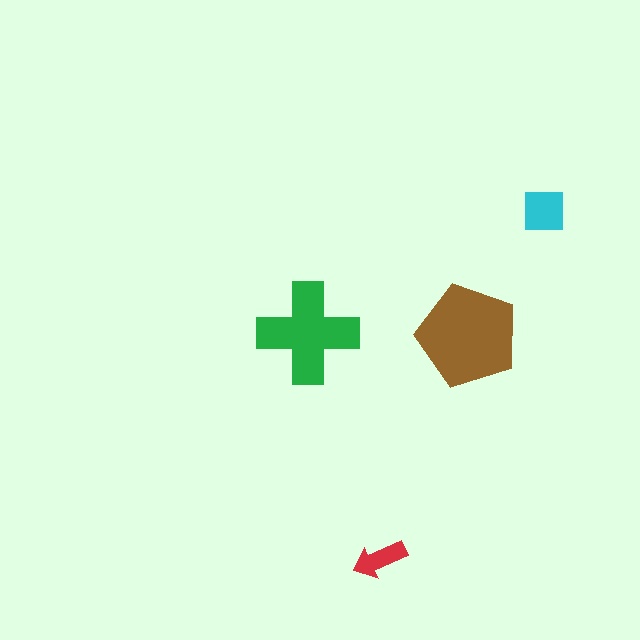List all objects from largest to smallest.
The brown pentagon, the green cross, the cyan square, the red arrow.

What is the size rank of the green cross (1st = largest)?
2nd.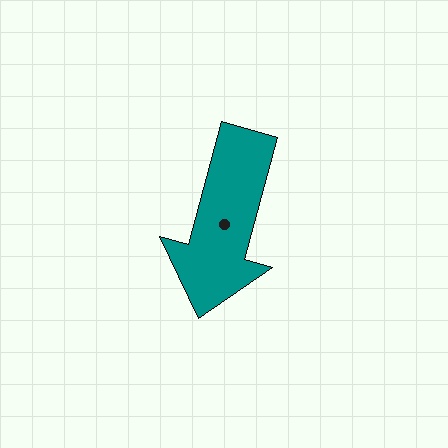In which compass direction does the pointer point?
South.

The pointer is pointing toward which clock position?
Roughly 7 o'clock.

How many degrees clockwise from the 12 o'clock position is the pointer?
Approximately 195 degrees.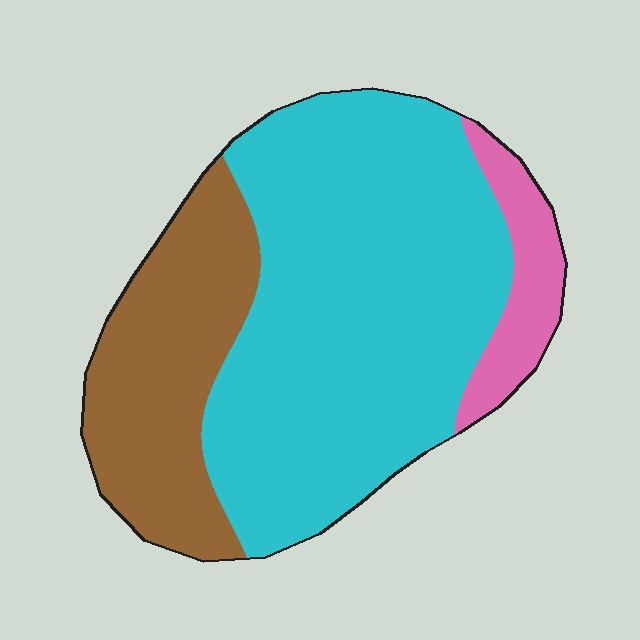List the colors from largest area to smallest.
From largest to smallest: cyan, brown, pink.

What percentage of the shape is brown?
Brown covers 27% of the shape.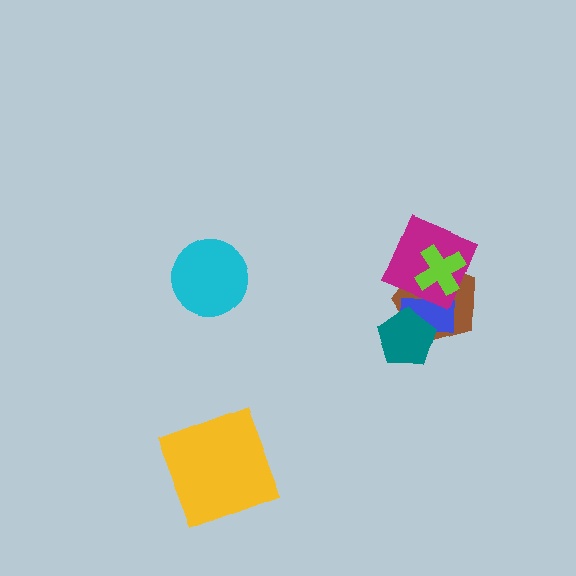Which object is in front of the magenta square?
The lime cross is in front of the magenta square.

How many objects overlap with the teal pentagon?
2 objects overlap with the teal pentagon.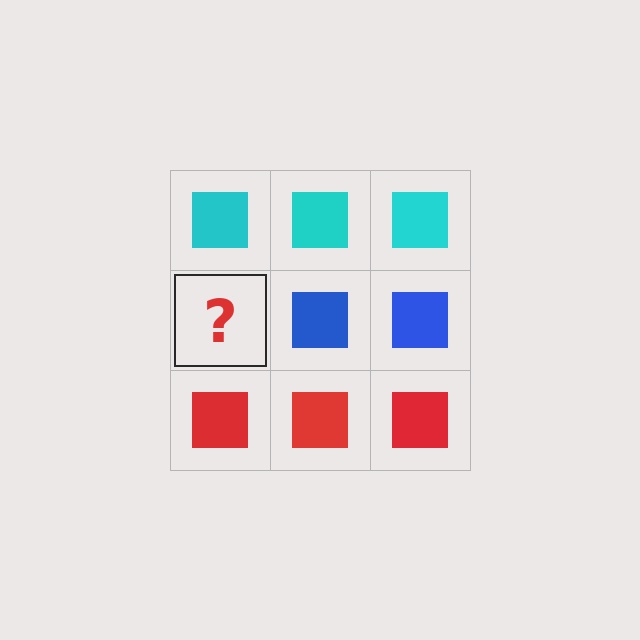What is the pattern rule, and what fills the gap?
The rule is that each row has a consistent color. The gap should be filled with a blue square.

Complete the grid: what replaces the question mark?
The question mark should be replaced with a blue square.